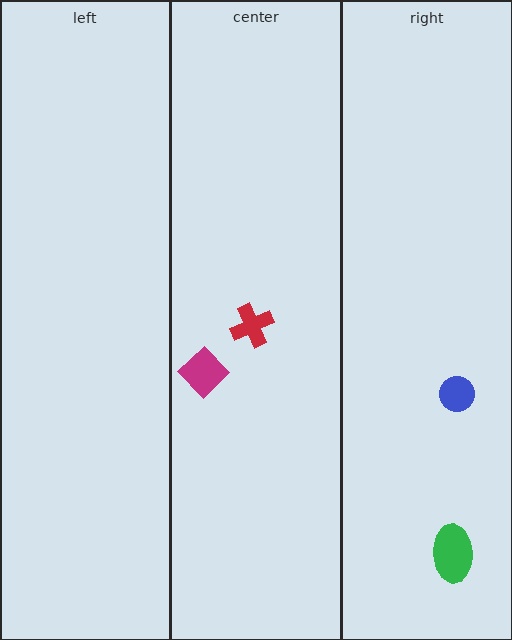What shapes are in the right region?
The green ellipse, the blue circle.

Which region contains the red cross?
The center region.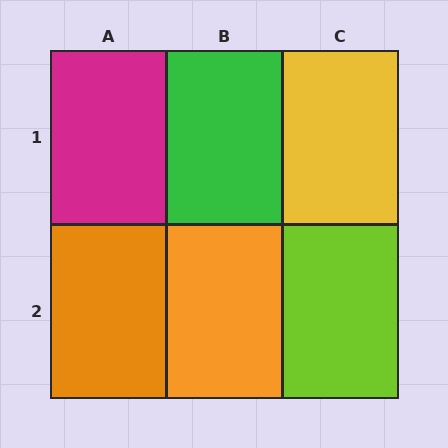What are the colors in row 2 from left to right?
Orange, orange, lime.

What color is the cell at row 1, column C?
Yellow.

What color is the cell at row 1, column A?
Magenta.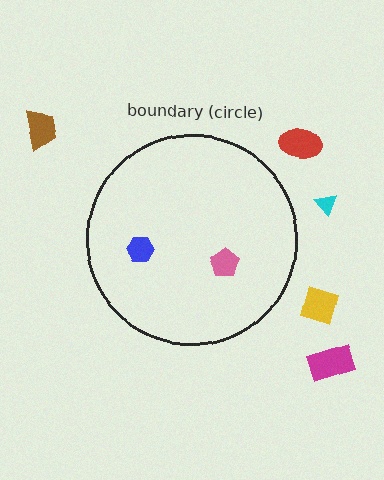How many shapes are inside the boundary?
2 inside, 5 outside.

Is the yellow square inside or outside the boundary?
Outside.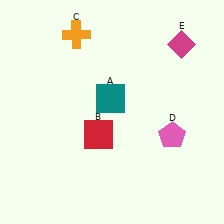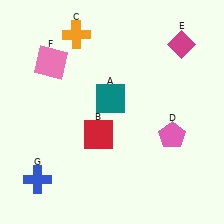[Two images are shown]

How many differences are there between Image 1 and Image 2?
There are 2 differences between the two images.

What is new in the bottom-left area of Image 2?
A blue cross (G) was added in the bottom-left area of Image 2.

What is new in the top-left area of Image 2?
A pink square (F) was added in the top-left area of Image 2.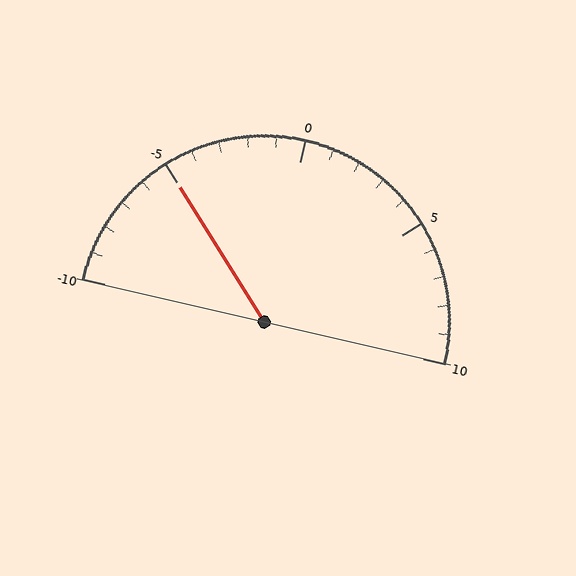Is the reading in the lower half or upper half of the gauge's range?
The reading is in the lower half of the range (-10 to 10).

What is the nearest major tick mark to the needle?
The nearest major tick mark is -5.